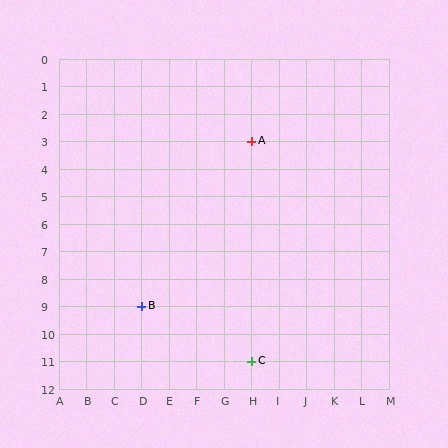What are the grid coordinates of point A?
Point A is at grid coordinates (H, 3).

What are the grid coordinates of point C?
Point C is at grid coordinates (H, 11).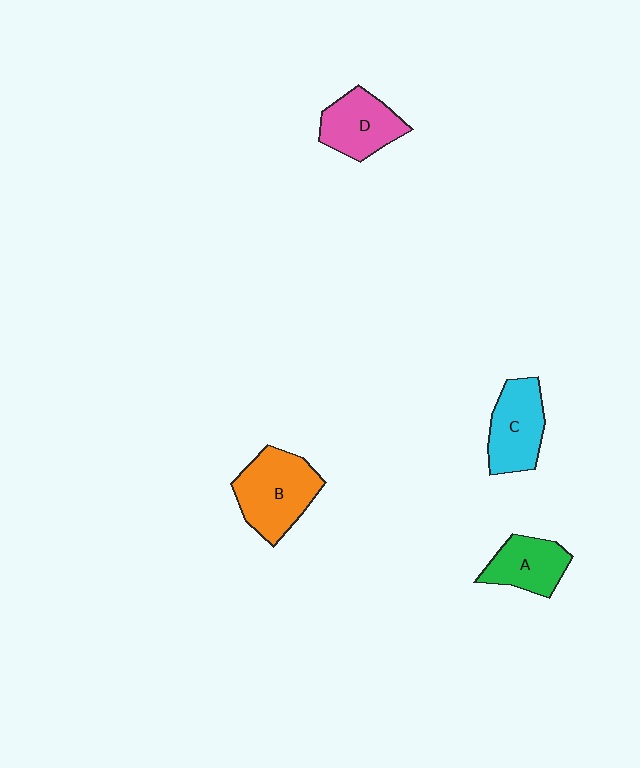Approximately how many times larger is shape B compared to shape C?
Approximately 1.3 times.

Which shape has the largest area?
Shape B (orange).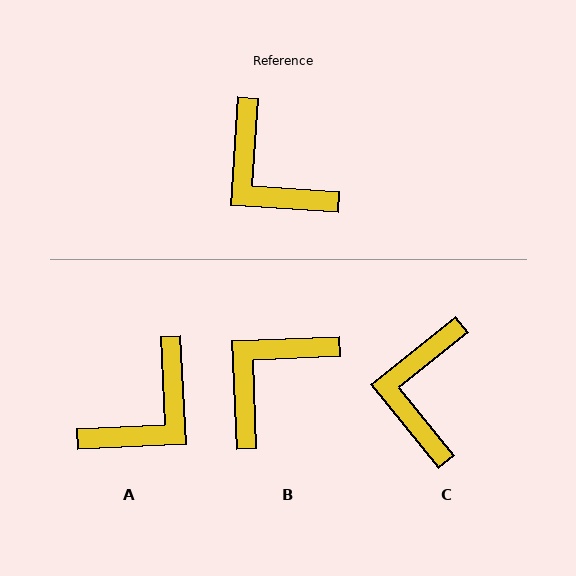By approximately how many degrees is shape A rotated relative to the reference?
Approximately 97 degrees counter-clockwise.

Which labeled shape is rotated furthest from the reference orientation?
A, about 97 degrees away.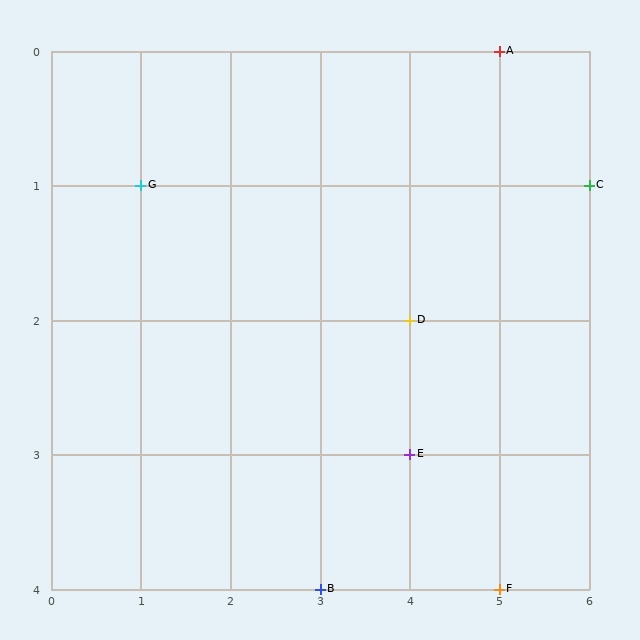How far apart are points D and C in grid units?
Points D and C are 2 columns and 1 row apart (about 2.2 grid units diagonally).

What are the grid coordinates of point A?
Point A is at grid coordinates (5, 0).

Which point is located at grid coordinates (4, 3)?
Point E is at (4, 3).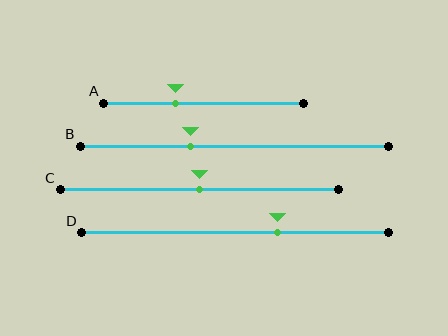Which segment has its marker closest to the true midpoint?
Segment C has its marker closest to the true midpoint.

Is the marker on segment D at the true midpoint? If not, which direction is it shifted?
No, the marker on segment D is shifted to the right by about 14% of the segment length.